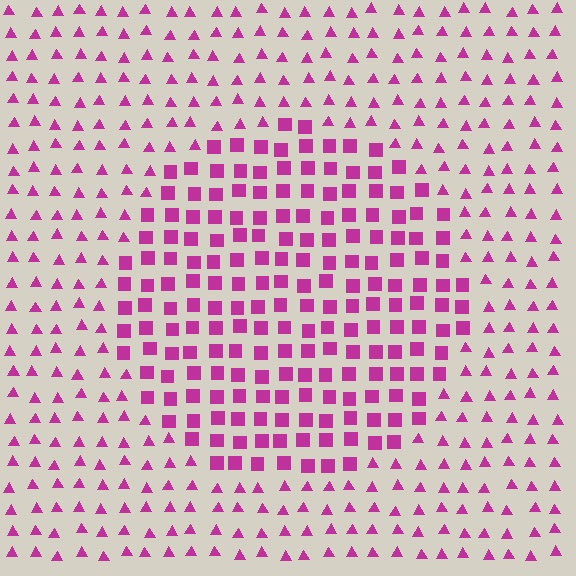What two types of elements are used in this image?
The image uses squares inside the circle region and triangles outside it.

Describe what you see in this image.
The image is filled with small magenta elements arranged in a uniform grid. A circle-shaped region contains squares, while the surrounding area contains triangles. The boundary is defined purely by the change in element shape.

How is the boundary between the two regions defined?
The boundary is defined by a change in element shape: squares inside vs. triangles outside. All elements share the same color and spacing.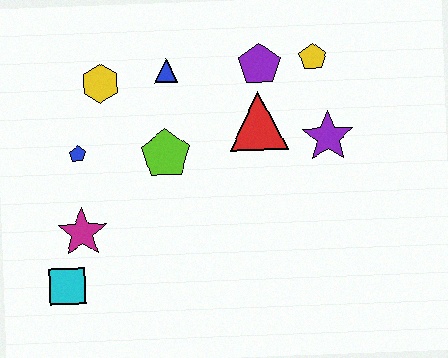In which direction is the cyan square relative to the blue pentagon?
The cyan square is below the blue pentagon.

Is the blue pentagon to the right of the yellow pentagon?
No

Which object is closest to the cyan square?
The magenta star is closest to the cyan square.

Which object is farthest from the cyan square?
The yellow pentagon is farthest from the cyan square.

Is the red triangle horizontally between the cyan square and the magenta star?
No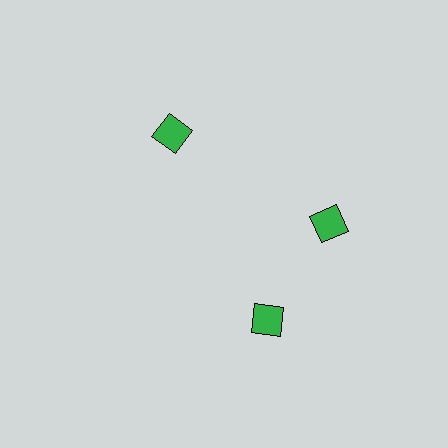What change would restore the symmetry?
The symmetry would be restored by rotating it back into even spacing with its neighbors so that all 3 diamonds sit at equal angles and equal distance from the center.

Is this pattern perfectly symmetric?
No. The 3 green diamonds are arranged in a ring, but one element near the 7 o'clock position is rotated out of alignment along the ring, breaking the 3-fold rotational symmetry.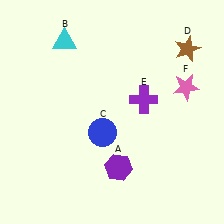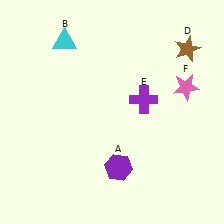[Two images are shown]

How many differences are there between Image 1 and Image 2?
There is 1 difference between the two images.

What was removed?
The blue circle (C) was removed in Image 2.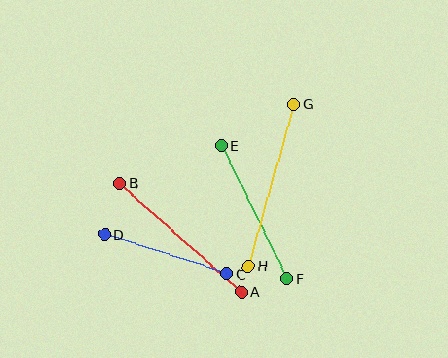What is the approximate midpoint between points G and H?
The midpoint is at approximately (271, 185) pixels.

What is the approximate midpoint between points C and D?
The midpoint is at approximately (166, 254) pixels.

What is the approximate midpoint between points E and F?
The midpoint is at approximately (254, 212) pixels.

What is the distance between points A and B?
The distance is approximately 163 pixels.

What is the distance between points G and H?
The distance is approximately 168 pixels.